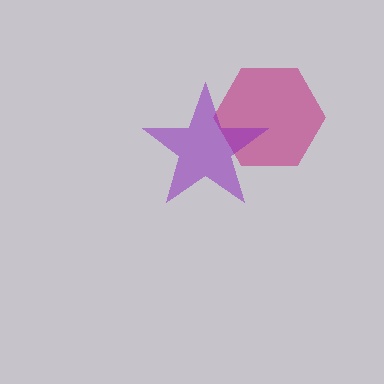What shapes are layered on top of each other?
The layered shapes are: a magenta hexagon, a purple star.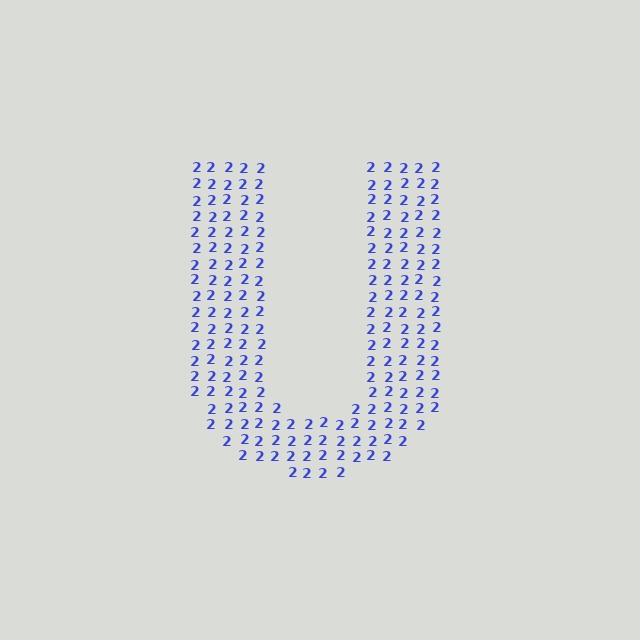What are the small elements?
The small elements are digit 2's.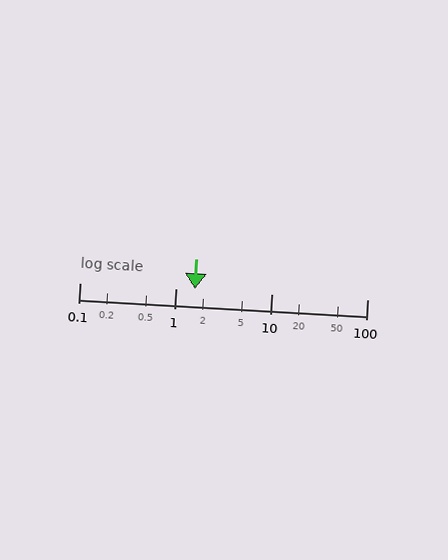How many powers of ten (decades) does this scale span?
The scale spans 3 decades, from 0.1 to 100.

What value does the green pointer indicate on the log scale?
The pointer indicates approximately 1.6.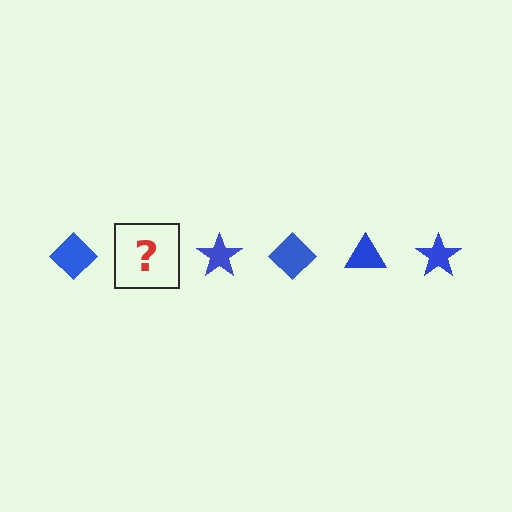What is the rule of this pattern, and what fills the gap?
The rule is that the pattern cycles through diamond, triangle, star shapes in blue. The gap should be filled with a blue triangle.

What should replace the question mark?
The question mark should be replaced with a blue triangle.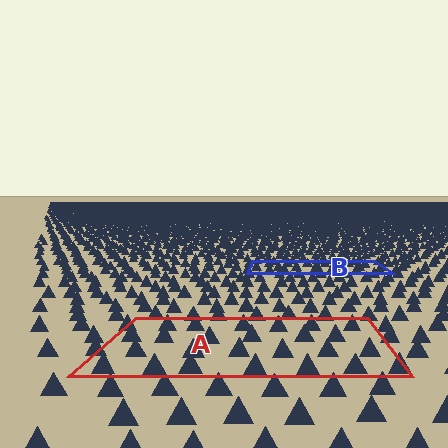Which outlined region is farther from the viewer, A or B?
Region B is farther from the viewer — the texture elements inside it appear smaller and more densely packed.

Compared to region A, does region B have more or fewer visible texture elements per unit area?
Region B has more texture elements per unit area — they are packed more densely because it is farther away.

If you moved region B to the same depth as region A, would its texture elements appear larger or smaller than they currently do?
They would appear larger. At a closer depth, the same texture elements are projected at a bigger on-screen size.